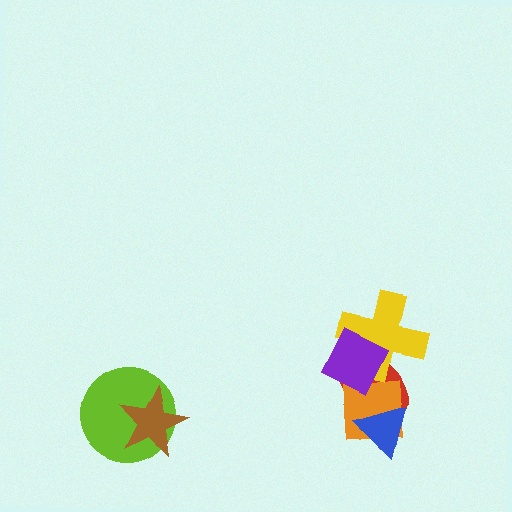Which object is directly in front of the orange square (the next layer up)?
The purple diamond is directly in front of the orange square.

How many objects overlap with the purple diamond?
3 objects overlap with the purple diamond.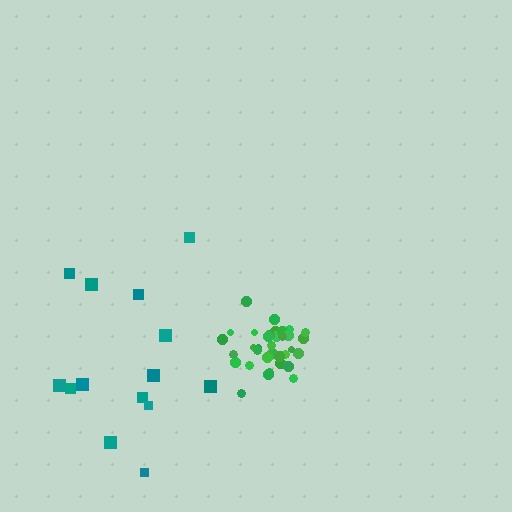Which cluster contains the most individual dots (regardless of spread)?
Green (35).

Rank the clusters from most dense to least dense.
green, teal.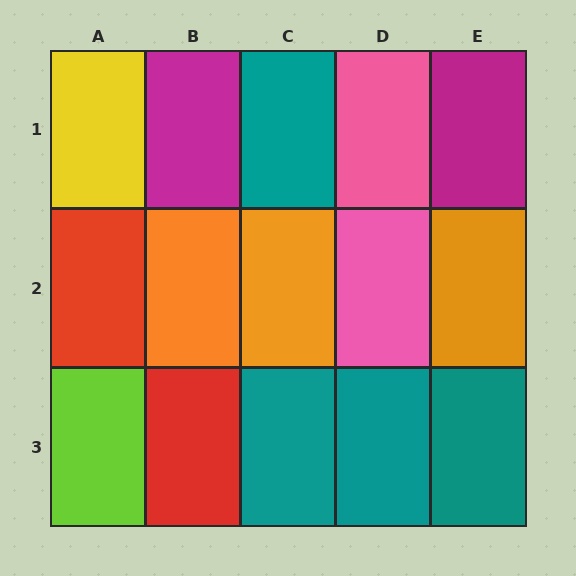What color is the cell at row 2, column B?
Orange.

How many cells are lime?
1 cell is lime.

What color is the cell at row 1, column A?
Yellow.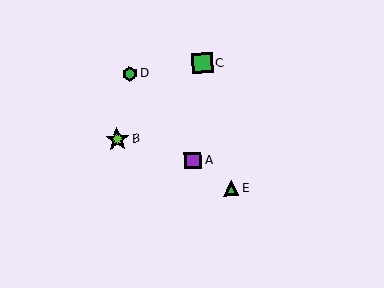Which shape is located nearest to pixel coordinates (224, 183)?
The green triangle (labeled E) at (231, 189) is nearest to that location.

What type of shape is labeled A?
Shape A is a purple square.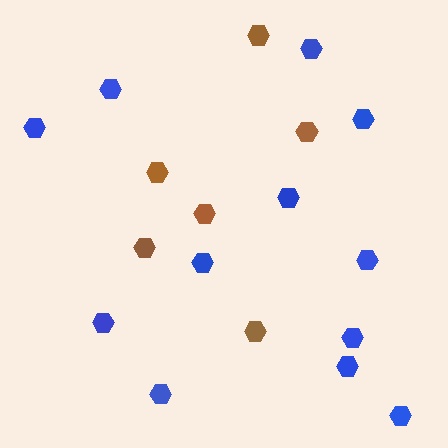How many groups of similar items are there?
There are 2 groups: one group of brown hexagons (6) and one group of blue hexagons (12).